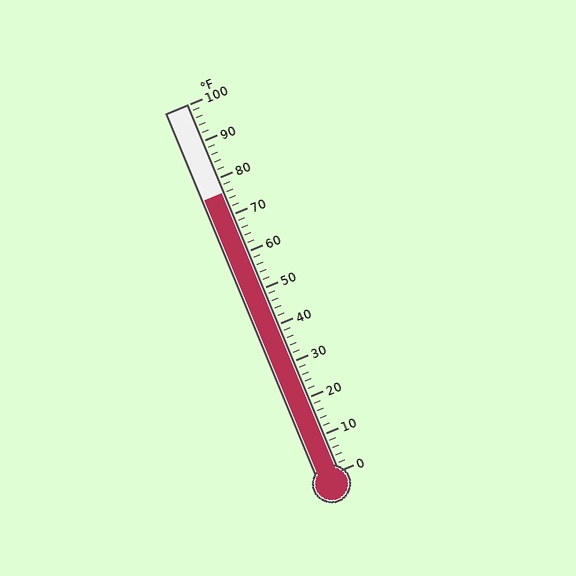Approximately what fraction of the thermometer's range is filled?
The thermometer is filled to approximately 75% of its range.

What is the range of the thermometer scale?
The thermometer scale ranges from 0°F to 100°F.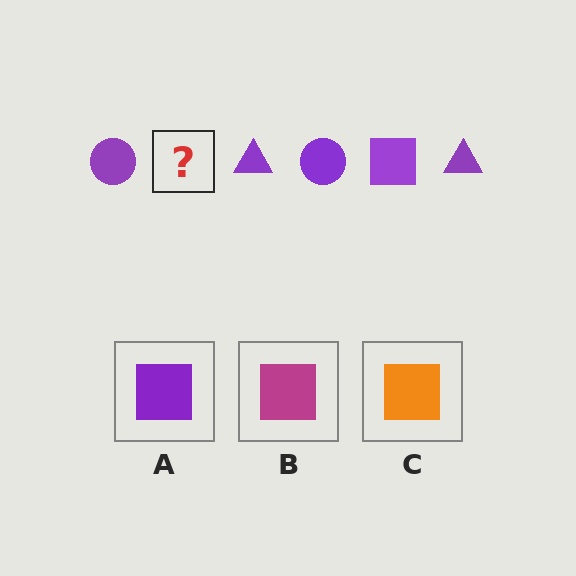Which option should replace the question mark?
Option A.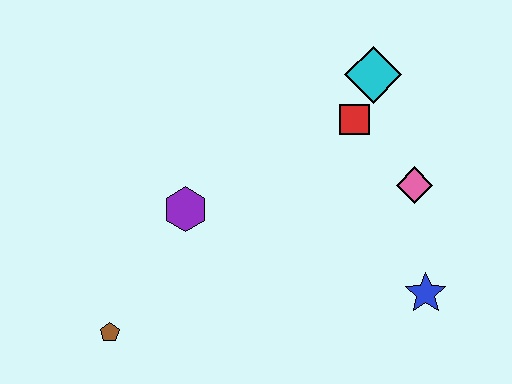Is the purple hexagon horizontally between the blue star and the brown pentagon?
Yes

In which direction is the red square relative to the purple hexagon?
The red square is to the right of the purple hexagon.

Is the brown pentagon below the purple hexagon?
Yes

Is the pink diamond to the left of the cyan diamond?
No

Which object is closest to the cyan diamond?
The red square is closest to the cyan diamond.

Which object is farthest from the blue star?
The brown pentagon is farthest from the blue star.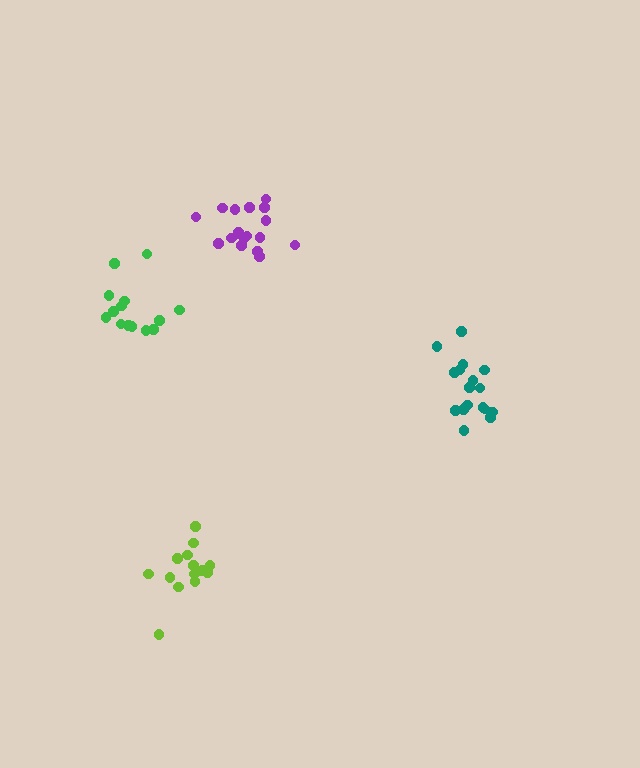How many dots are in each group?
Group 1: 14 dots, Group 2: 14 dots, Group 3: 18 dots, Group 4: 17 dots (63 total).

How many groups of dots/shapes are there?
There are 4 groups.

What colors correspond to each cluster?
The clusters are colored: lime, green, purple, teal.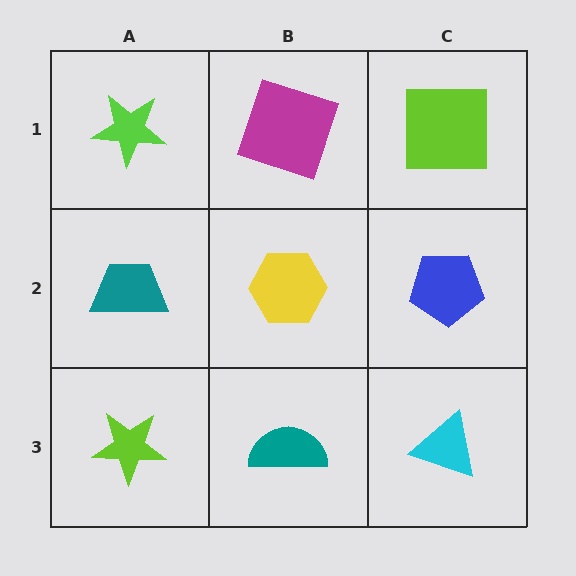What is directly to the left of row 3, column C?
A teal semicircle.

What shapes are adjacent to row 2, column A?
A lime star (row 1, column A), a lime star (row 3, column A), a yellow hexagon (row 2, column B).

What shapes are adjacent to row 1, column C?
A blue pentagon (row 2, column C), a magenta square (row 1, column B).